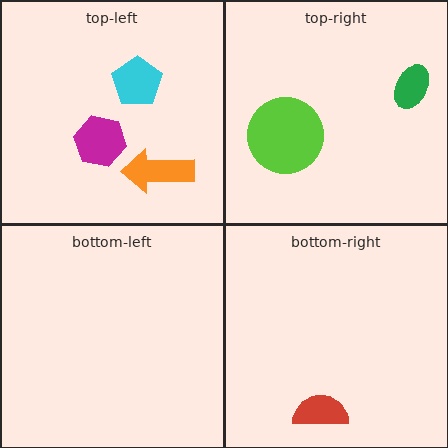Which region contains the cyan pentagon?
The top-left region.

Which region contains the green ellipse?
The top-right region.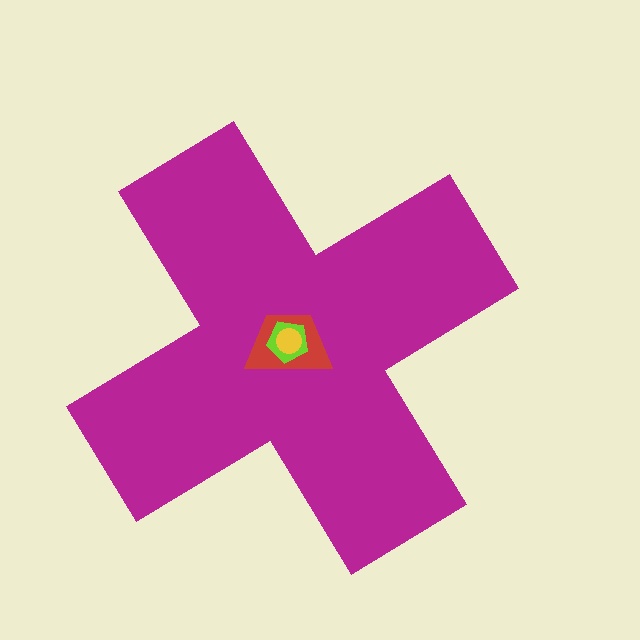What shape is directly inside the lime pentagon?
The yellow circle.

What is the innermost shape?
The yellow circle.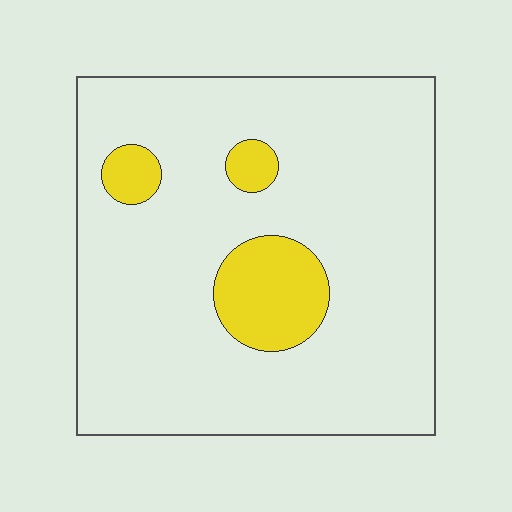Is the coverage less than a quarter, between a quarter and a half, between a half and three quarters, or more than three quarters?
Less than a quarter.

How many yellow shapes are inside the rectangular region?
3.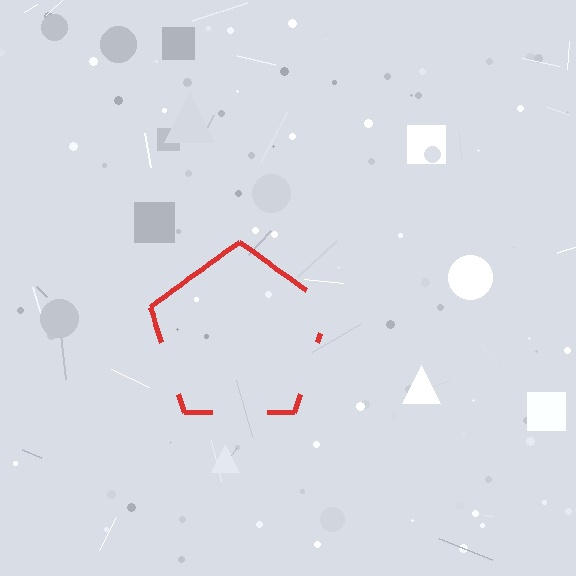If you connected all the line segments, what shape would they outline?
They would outline a pentagon.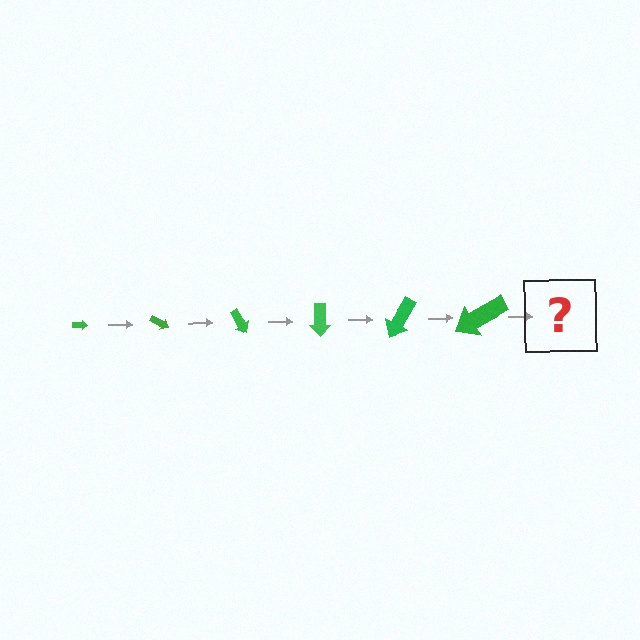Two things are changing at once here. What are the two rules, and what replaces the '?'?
The two rules are that the arrow grows larger each step and it rotates 30 degrees each step. The '?' should be an arrow, larger than the previous one and rotated 180 degrees from the start.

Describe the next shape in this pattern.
It should be an arrow, larger than the previous one and rotated 180 degrees from the start.